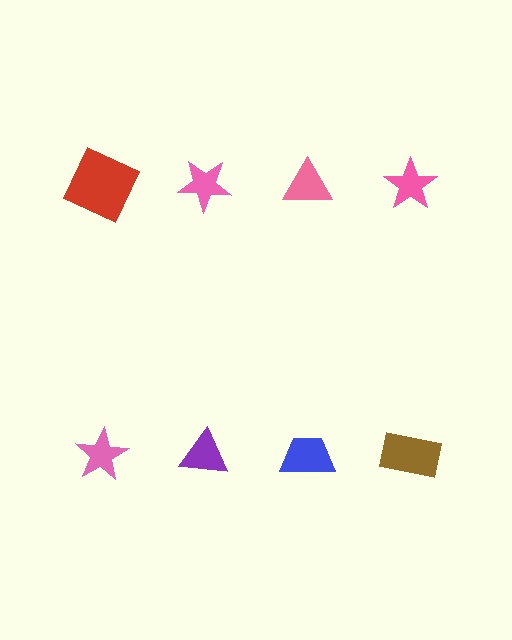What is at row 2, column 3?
A blue trapezoid.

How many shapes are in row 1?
4 shapes.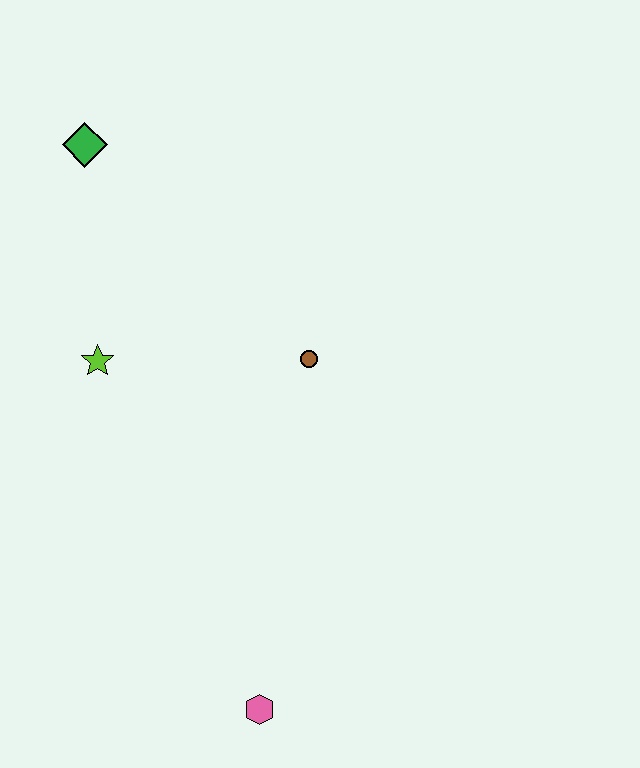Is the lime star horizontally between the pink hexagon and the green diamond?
Yes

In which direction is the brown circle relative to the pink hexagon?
The brown circle is above the pink hexagon.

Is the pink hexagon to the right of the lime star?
Yes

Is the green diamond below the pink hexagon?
No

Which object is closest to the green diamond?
The lime star is closest to the green diamond.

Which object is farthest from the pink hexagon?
The green diamond is farthest from the pink hexagon.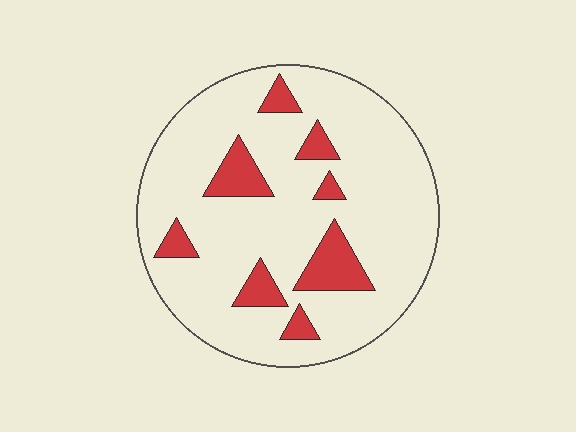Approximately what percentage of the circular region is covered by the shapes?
Approximately 15%.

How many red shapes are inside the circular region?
8.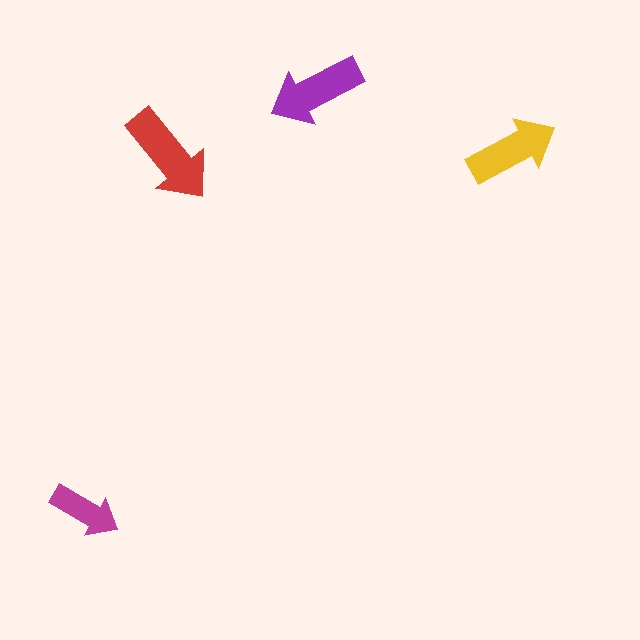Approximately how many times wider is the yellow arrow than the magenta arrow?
About 1.5 times wider.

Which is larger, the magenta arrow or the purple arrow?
The purple one.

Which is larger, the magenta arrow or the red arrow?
The red one.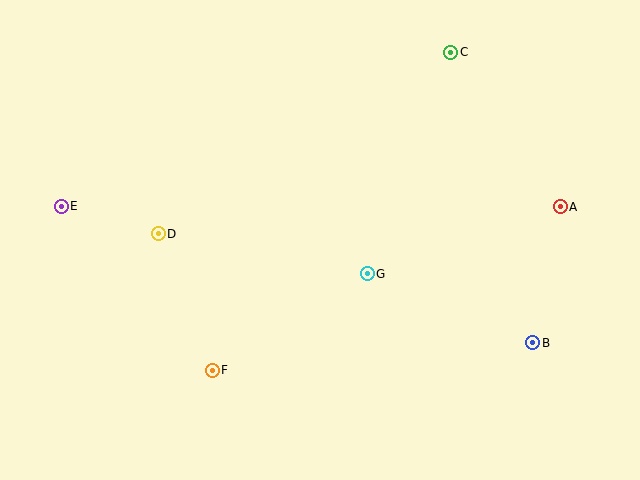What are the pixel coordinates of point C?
Point C is at (451, 52).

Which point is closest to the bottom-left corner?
Point F is closest to the bottom-left corner.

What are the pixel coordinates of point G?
Point G is at (367, 274).